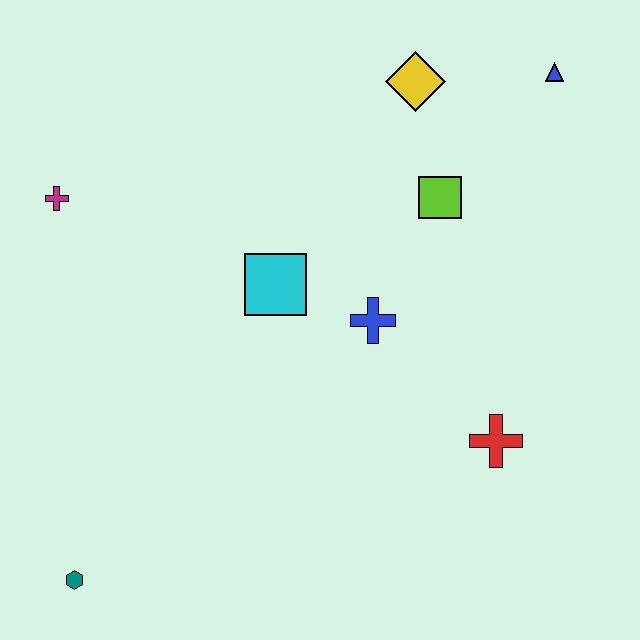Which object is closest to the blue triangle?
The yellow diamond is closest to the blue triangle.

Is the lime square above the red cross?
Yes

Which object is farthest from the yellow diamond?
The teal hexagon is farthest from the yellow diamond.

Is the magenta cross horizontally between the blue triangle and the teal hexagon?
No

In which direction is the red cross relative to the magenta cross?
The red cross is to the right of the magenta cross.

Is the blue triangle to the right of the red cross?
Yes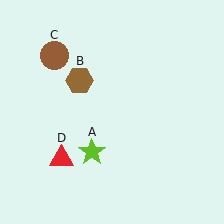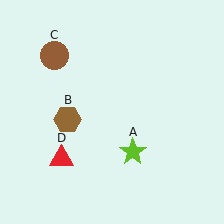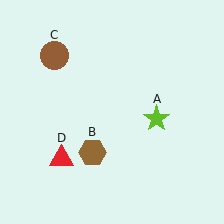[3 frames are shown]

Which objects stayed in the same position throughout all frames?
Brown circle (object C) and red triangle (object D) remained stationary.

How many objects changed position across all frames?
2 objects changed position: lime star (object A), brown hexagon (object B).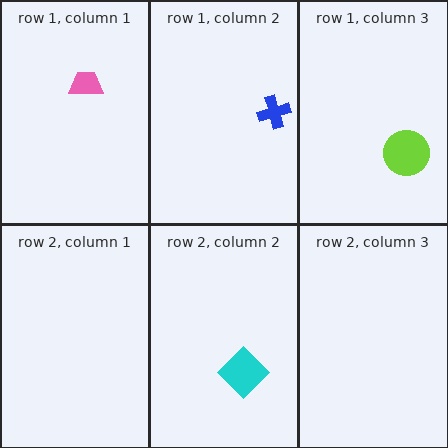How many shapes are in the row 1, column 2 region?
1.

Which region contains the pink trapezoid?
The row 1, column 1 region.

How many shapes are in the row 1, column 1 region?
1.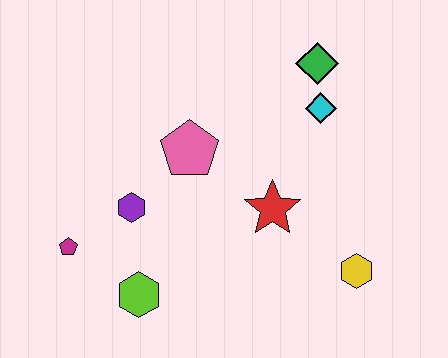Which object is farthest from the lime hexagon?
The green diamond is farthest from the lime hexagon.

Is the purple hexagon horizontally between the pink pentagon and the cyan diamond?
No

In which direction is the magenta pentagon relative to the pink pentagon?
The magenta pentagon is to the left of the pink pentagon.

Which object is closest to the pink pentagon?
The purple hexagon is closest to the pink pentagon.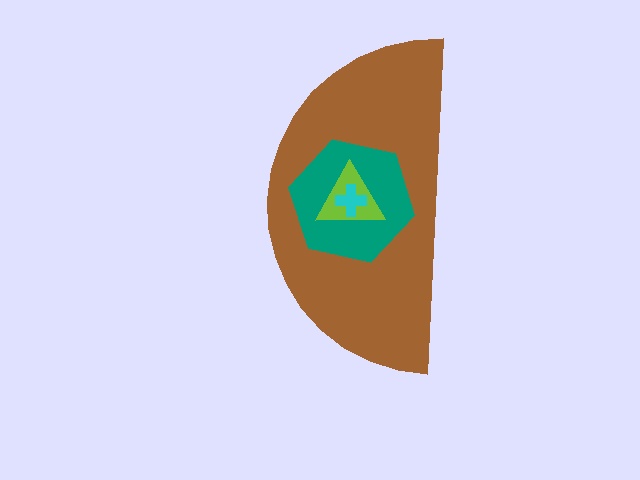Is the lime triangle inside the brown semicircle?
Yes.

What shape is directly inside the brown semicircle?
The teal hexagon.